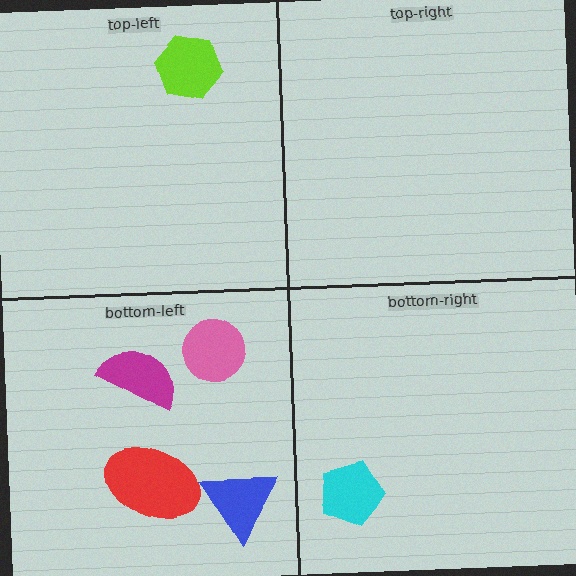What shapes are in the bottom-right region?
The cyan pentagon.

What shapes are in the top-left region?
The lime hexagon.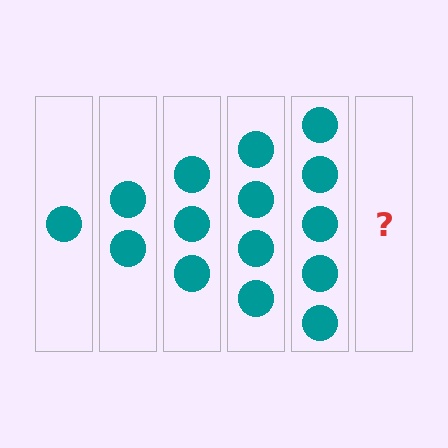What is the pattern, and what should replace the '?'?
The pattern is that each step adds one more circle. The '?' should be 6 circles.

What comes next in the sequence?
The next element should be 6 circles.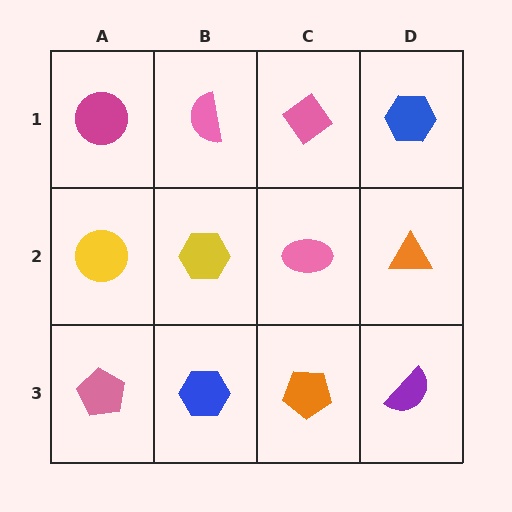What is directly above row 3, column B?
A yellow hexagon.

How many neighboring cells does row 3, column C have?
3.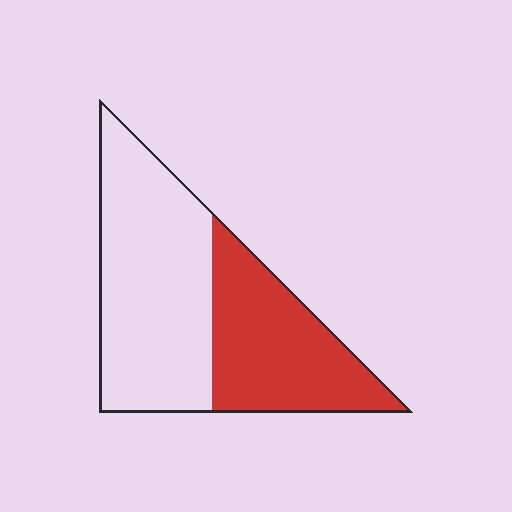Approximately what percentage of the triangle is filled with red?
Approximately 40%.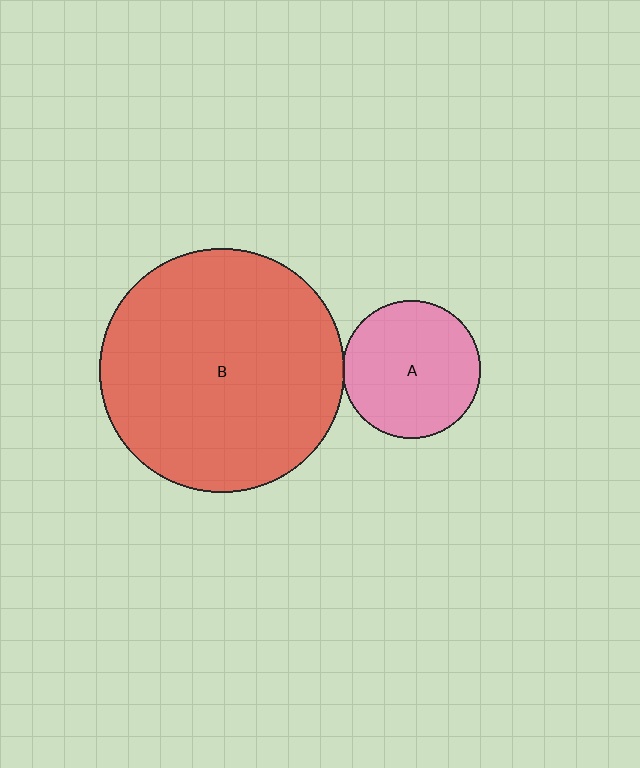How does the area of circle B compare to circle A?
Approximately 3.2 times.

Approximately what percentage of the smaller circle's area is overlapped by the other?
Approximately 5%.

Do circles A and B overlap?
Yes.